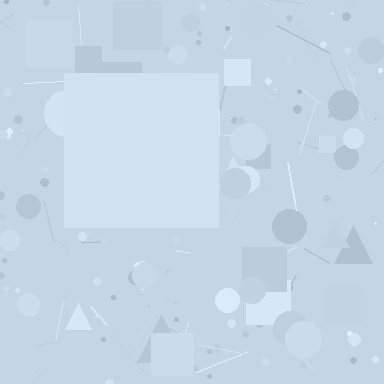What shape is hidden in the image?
A square is hidden in the image.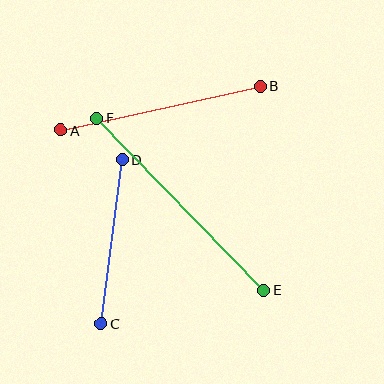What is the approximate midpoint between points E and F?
The midpoint is at approximately (180, 204) pixels.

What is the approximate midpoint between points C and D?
The midpoint is at approximately (112, 242) pixels.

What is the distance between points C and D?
The distance is approximately 165 pixels.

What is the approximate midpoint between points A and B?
The midpoint is at approximately (161, 108) pixels.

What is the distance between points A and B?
The distance is approximately 205 pixels.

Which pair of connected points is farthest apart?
Points E and F are farthest apart.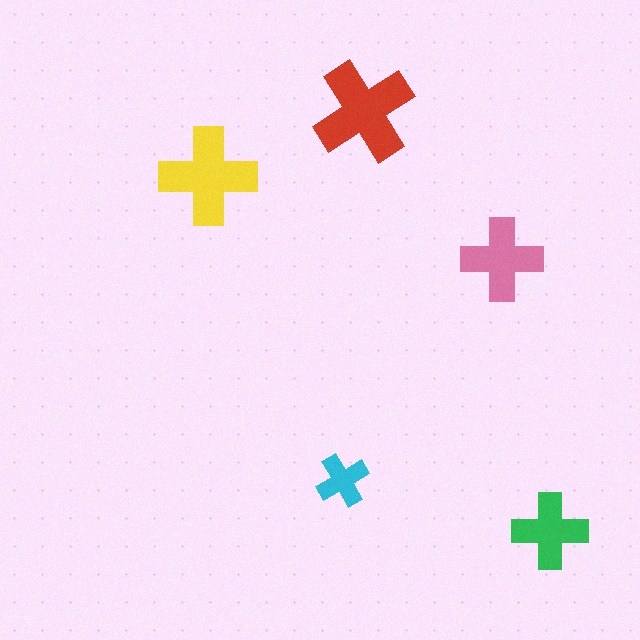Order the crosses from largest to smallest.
the red one, the yellow one, the pink one, the green one, the cyan one.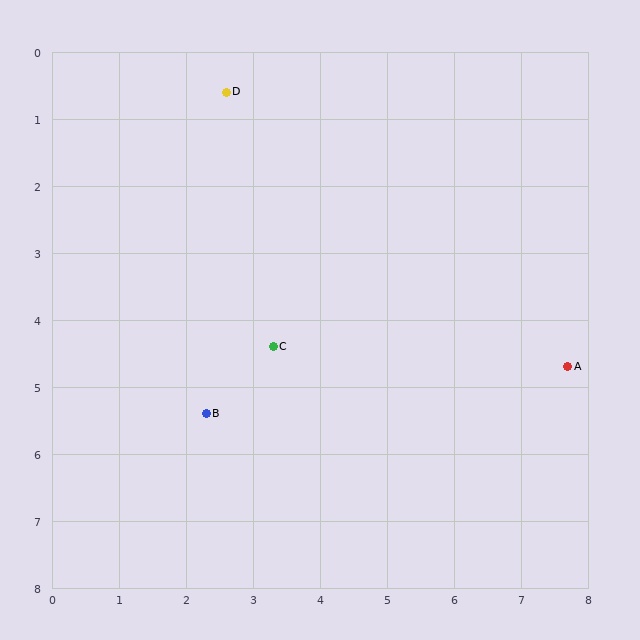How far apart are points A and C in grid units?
Points A and C are about 4.4 grid units apart.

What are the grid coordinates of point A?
Point A is at approximately (7.7, 4.7).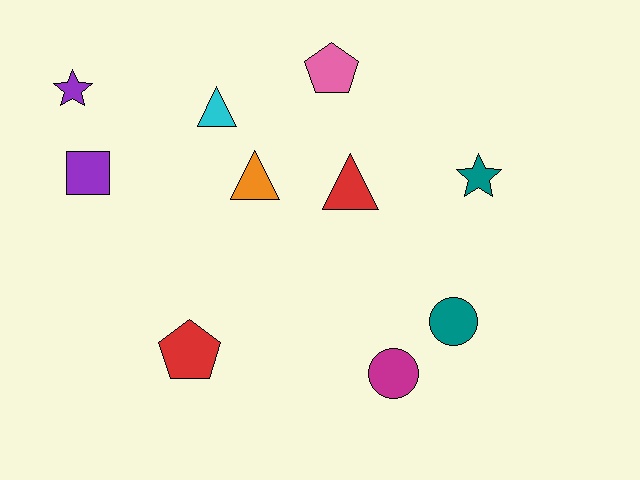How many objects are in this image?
There are 10 objects.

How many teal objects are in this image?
There are 2 teal objects.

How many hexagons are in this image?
There are no hexagons.